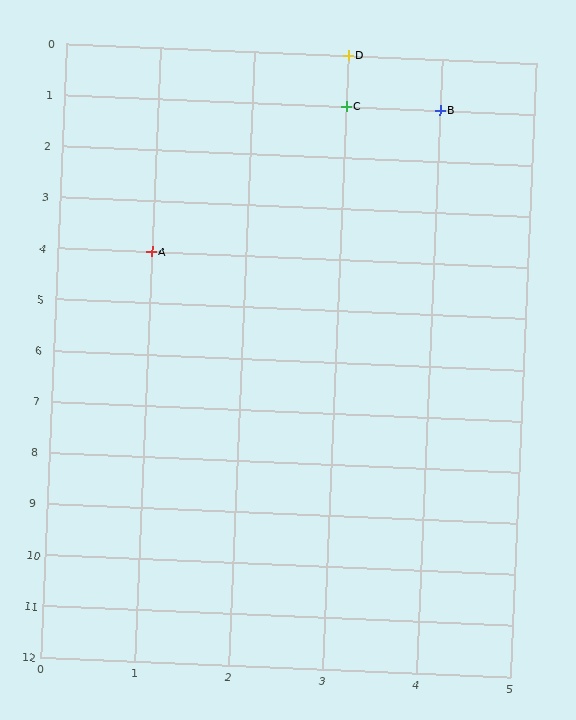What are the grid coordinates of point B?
Point B is at grid coordinates (4, 1).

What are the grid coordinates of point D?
Point D is at grid coordinates (3, 0).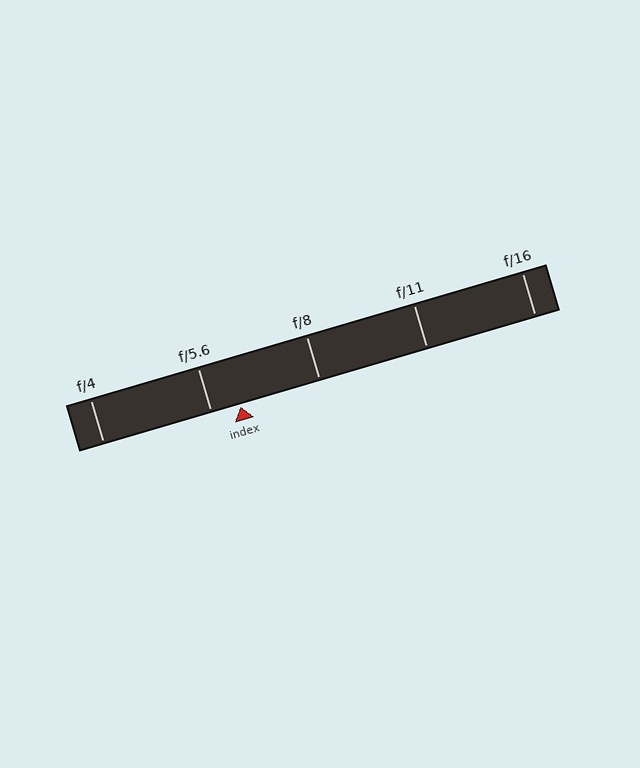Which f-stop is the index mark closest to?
The index mark is closest to f/5.6.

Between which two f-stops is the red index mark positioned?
The index mark is between f/5.6 and f/8.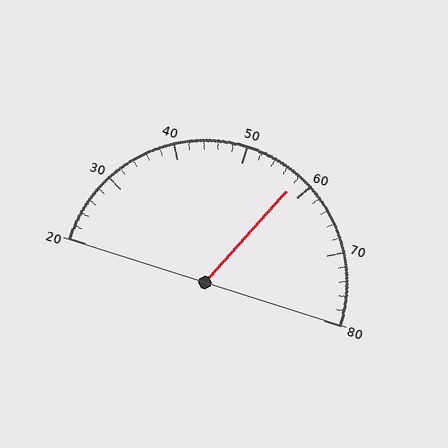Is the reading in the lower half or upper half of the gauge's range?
The reading is in the upper half of the range (20 to 80).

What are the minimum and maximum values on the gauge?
The gauge ranges from 20 to 80.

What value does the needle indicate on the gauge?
The needle indicates approximately 58.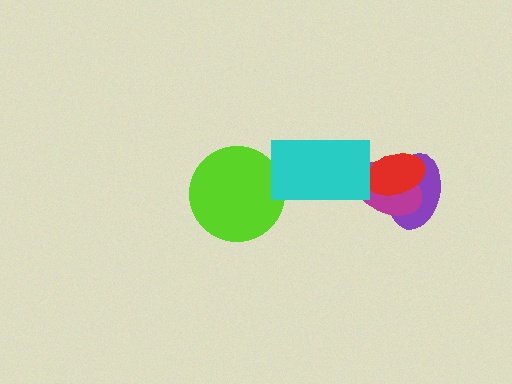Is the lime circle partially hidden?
Yes, it is partially covered by another shape.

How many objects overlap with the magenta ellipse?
3 objects overlap with the magenta ellipse.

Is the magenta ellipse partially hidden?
Yes, it is partially covered by another shape.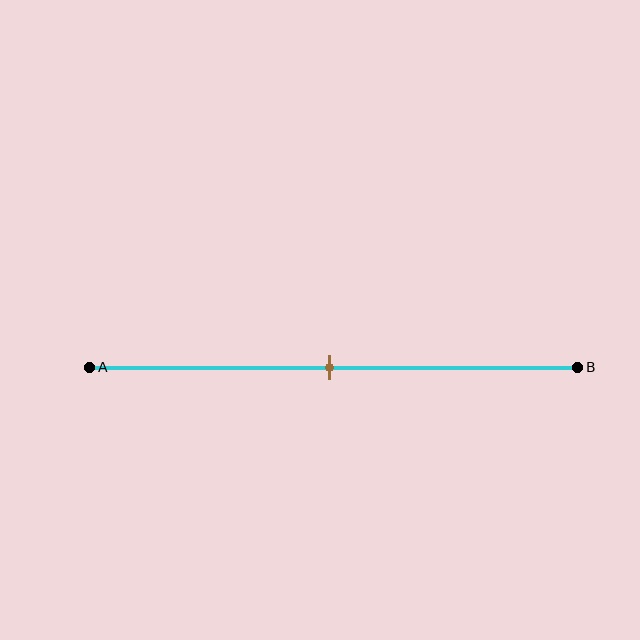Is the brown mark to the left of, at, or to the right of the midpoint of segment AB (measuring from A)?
The brown mark is approximately at the midpoint of segment AB.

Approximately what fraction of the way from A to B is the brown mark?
The brown mark is approximately 50% of the way from A to B.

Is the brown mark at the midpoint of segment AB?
Yes, the mark is approximately at the midpoint.